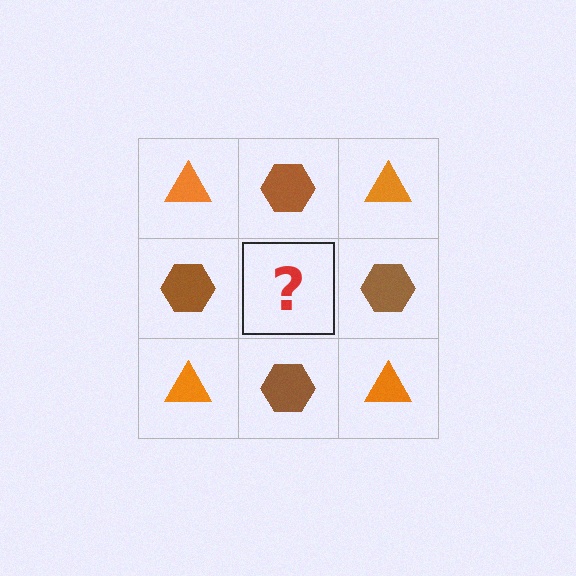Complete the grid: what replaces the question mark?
The question mark should be replaced with an orange triangle.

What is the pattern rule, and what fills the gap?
The rule is that it alternates orange triangle and brown hexagon in a checkerboard pattern. The gap should be filled with an orange triangle.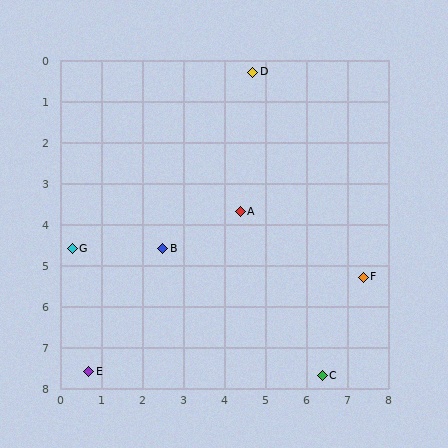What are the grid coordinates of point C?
Point C is at approximately (6.4, 7.7).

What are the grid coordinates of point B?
Point B is at approximately (2.5, 4.6).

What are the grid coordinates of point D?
Point D is at approximately (4.7, 0.3).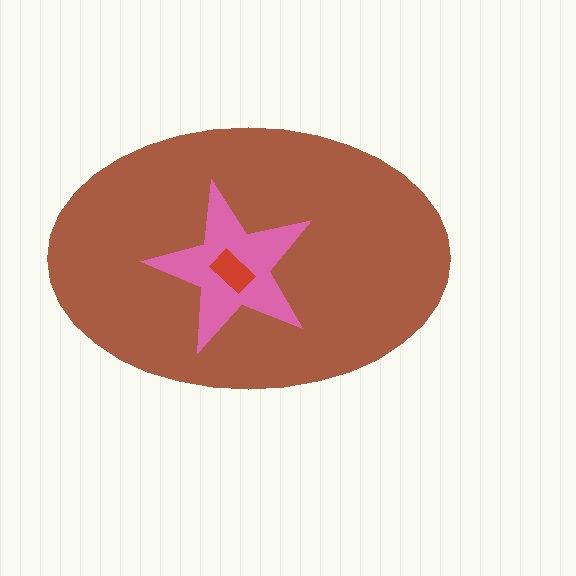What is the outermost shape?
The brown ellipse.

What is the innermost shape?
The red rectangle.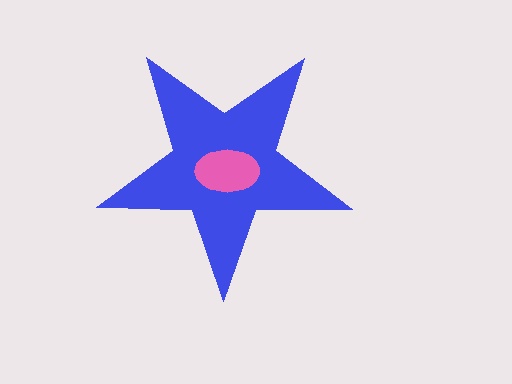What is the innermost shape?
The pink ellipse.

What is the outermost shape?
The blue star.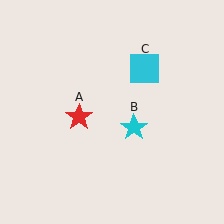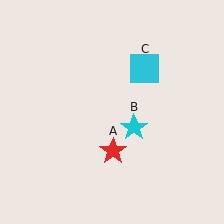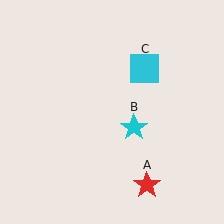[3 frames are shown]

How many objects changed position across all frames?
1 object changed position: red star (object A).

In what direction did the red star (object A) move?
The red star (object A) moved down and to the right.